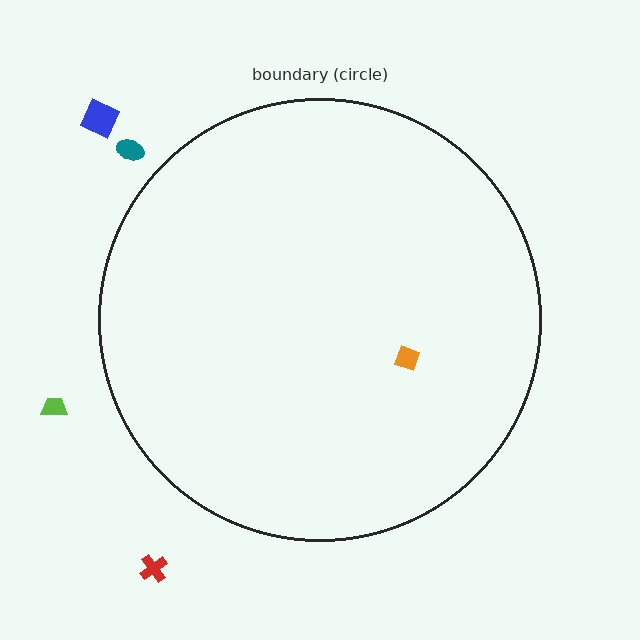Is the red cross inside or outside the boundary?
Outside.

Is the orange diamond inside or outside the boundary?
Inside.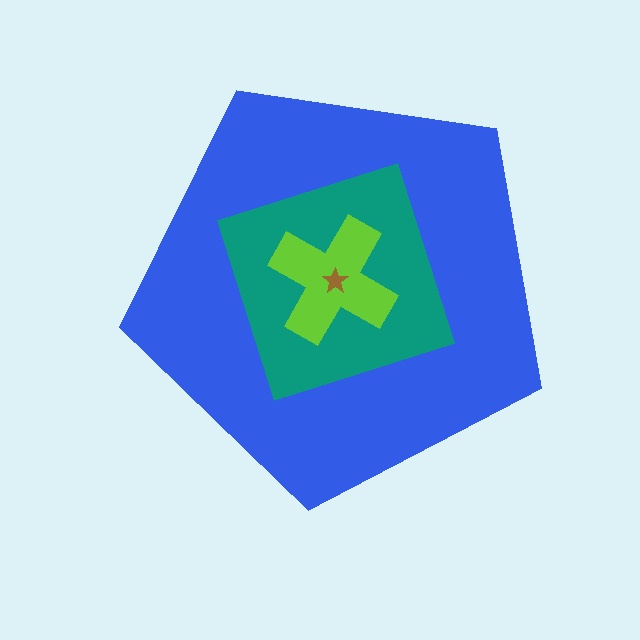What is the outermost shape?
The blue pentagon.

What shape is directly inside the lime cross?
The brown star.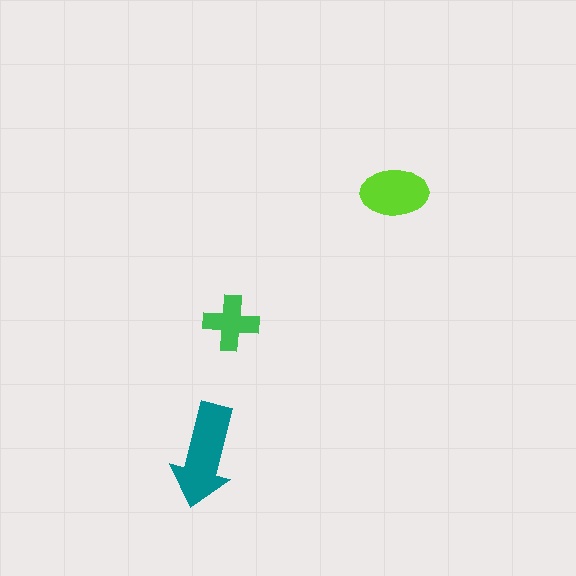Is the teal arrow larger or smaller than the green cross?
Larger.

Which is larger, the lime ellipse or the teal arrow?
The teal arrow.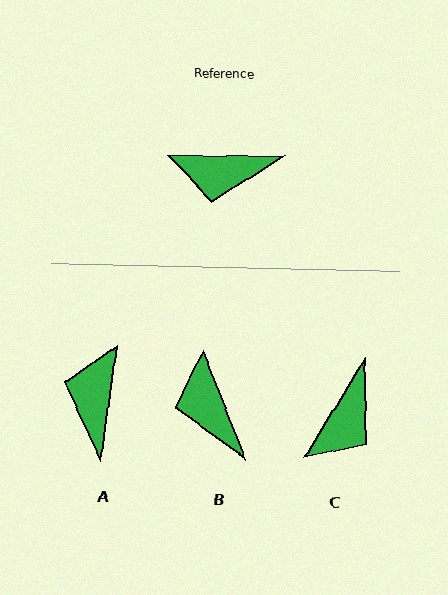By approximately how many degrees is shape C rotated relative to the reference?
Approximately 59 degrees counter-clockwise.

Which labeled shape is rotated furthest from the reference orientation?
A, about 98 degrees away.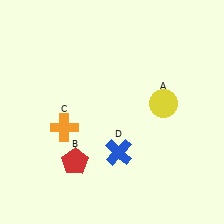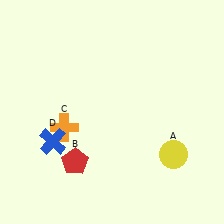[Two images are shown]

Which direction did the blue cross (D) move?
The blue cross (D) moved left.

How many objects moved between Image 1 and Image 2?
2 objects moved between the two images.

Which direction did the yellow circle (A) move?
The yellow circle (A) moved down.